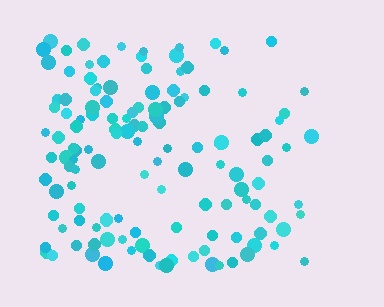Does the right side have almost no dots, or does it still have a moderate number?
Still a moderate number, just noticeably fewer than the left.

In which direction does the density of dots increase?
From right to left, with the left side densest.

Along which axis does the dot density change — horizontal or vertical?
Horizontal.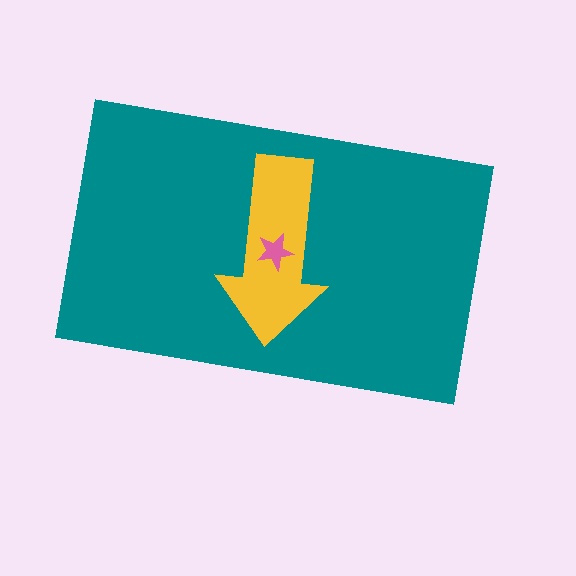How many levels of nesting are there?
3.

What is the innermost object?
The pink star.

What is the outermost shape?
The teal rectangle.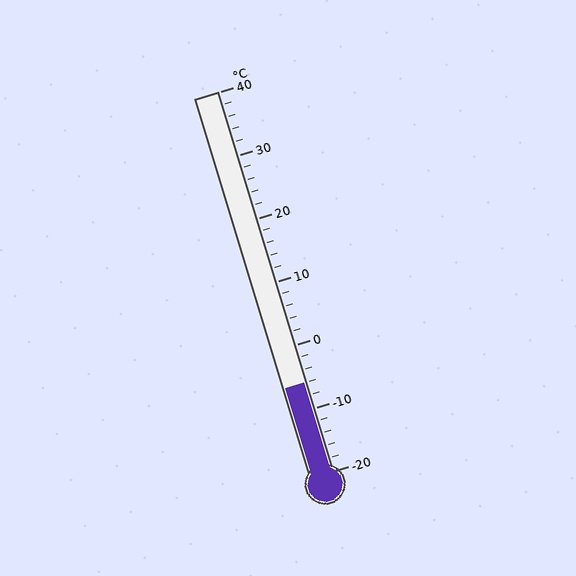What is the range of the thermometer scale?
The thermometer scale ranges from -20°C to 40°C.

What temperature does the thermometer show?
The thermometer shows approximately -6°C.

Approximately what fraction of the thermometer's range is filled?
The thermometer is filled to approximately 25% of its range.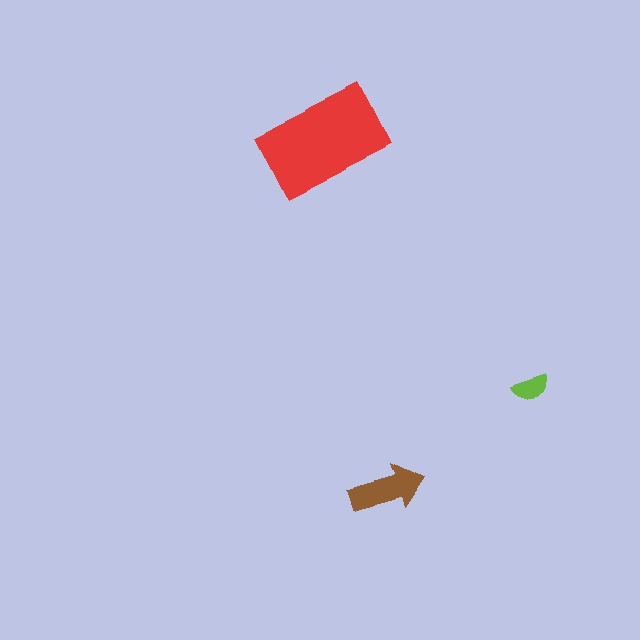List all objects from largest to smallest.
The red rectangle, the brown arrow, the lime semicircle.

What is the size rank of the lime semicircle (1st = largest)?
3rd.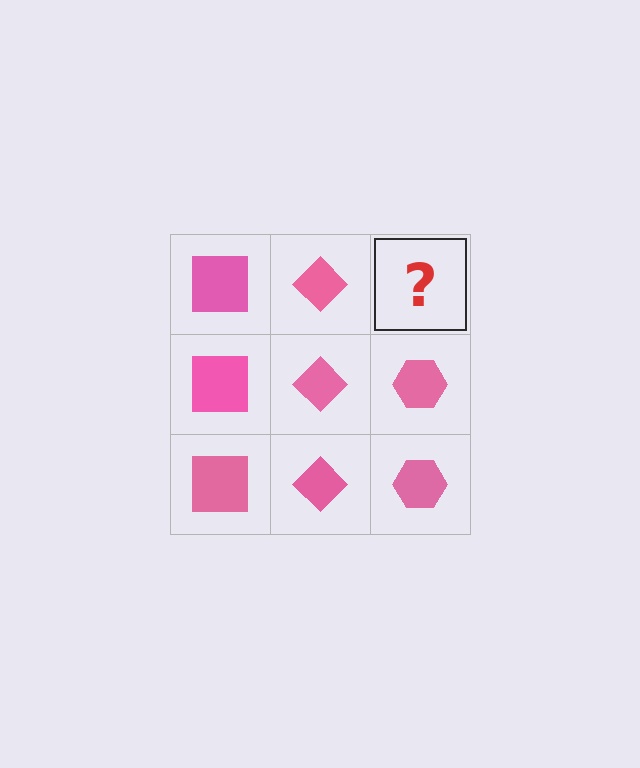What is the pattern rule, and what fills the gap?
The rule is that each column has a consistent shape. The gap should be filled with a pink hexagon.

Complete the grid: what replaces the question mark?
The question mark should be replaced with a pink hexagon.